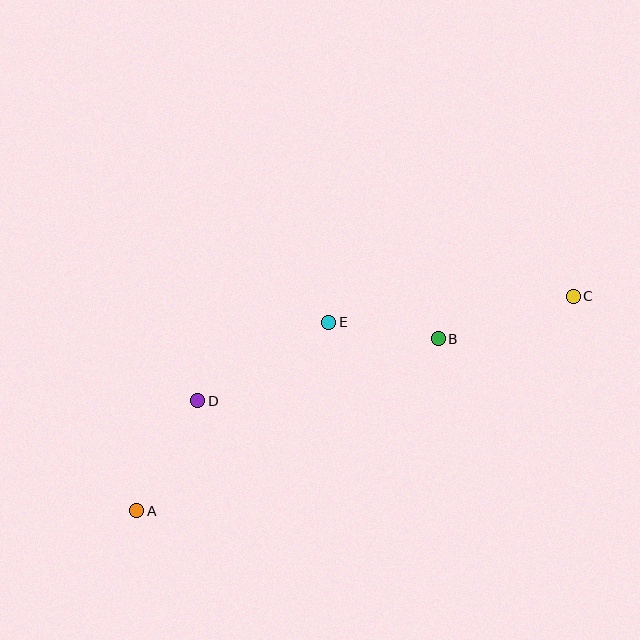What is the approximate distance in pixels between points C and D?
The distance between C and D is approximately 390 pixels.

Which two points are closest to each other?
Points B and E are closest to each other.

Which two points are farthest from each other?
Points A and C are farthest from each other.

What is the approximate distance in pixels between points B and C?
The distance between B and C is approximately 141 pixels.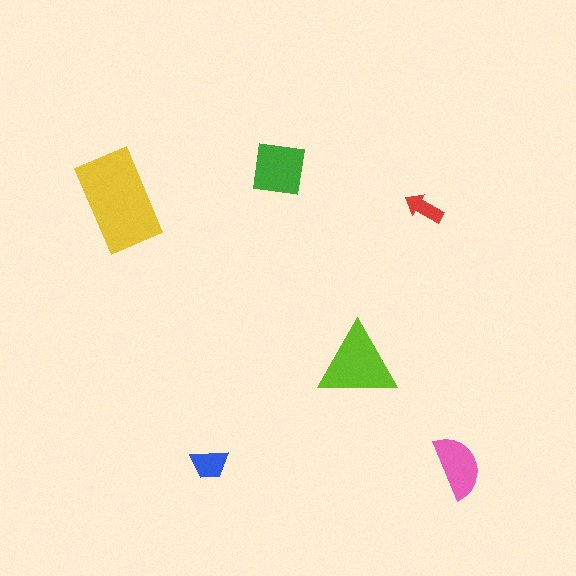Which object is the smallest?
The red arrow.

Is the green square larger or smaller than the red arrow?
Larger.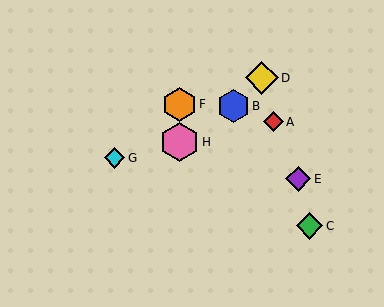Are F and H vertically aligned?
Yes, both are at x≈180.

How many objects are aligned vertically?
2 objects (F, H) are aligned vertically.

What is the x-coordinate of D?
Object D is at x≈262.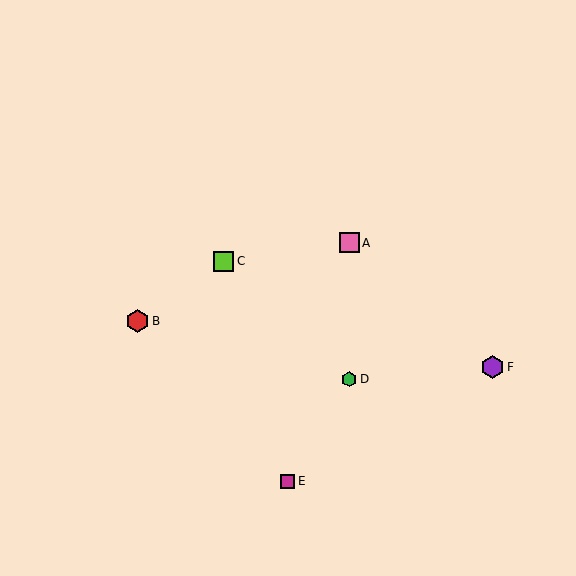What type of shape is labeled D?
Shape D is a green hexagon.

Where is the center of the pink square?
The center of the pink square is at (349, 243).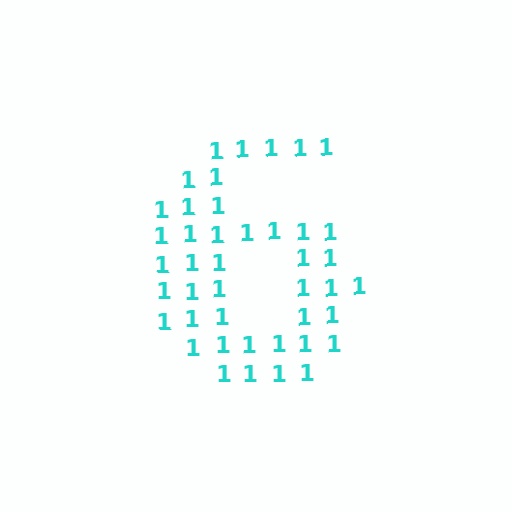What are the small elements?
The small elements are digit 1's.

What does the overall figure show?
The overall figure shows the digit 6.